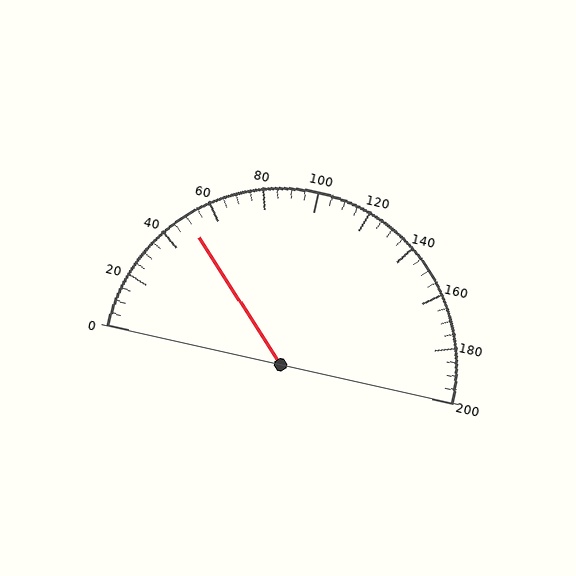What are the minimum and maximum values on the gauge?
The gauge ranges from 0 to 200.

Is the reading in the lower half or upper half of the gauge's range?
The reading is in the lower half of the range (0 to 200).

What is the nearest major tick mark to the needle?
The nearest major tick mark is 40.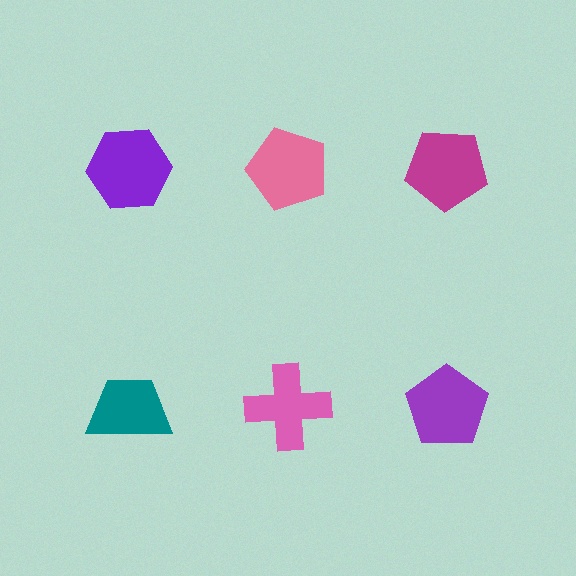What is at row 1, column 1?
A purple hexagon.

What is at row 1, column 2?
A pink pentagon.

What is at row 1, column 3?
A magenta pentagon.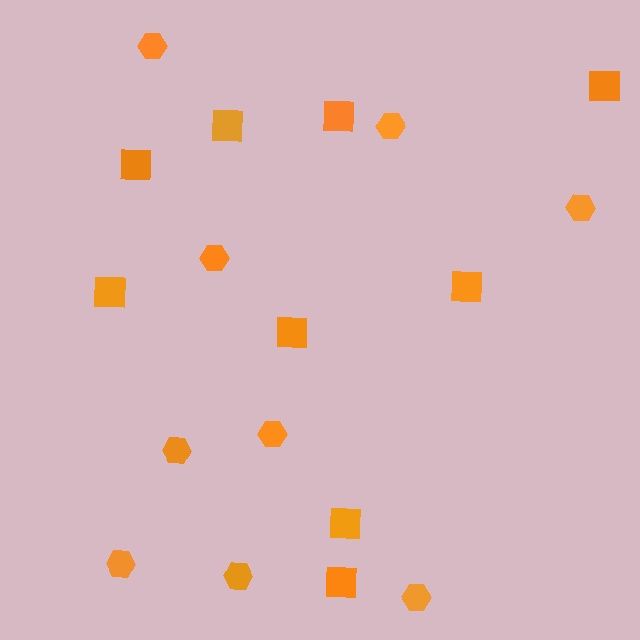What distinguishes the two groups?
There are 2 groups: one group of squares (9) and one group of hexagons (9).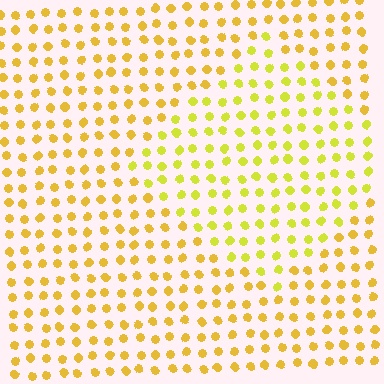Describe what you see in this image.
The image is filled with small yellow elements in a uniform arrangement. A diamond-shaped region is visible where the elements are tinted to a slightly different hue, forming a subtle color boundary.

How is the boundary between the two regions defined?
The boundary is defined purely by a slight shift in hue (about 22 degrees). Spacing, size, and orientation are identical on both sides.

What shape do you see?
I see a diamond.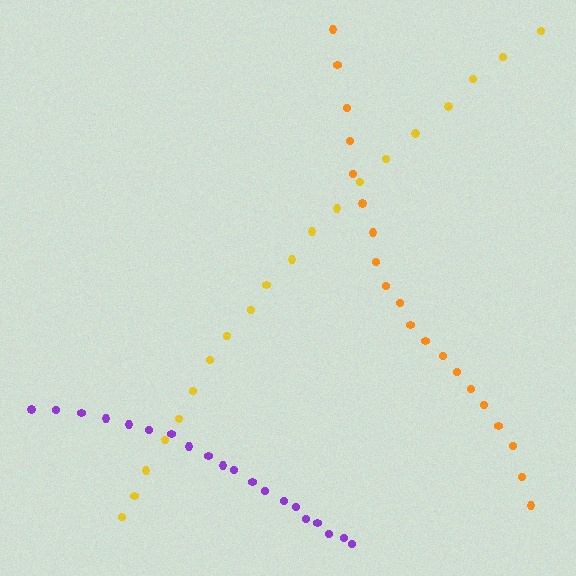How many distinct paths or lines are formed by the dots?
There are 3 distinct paths.